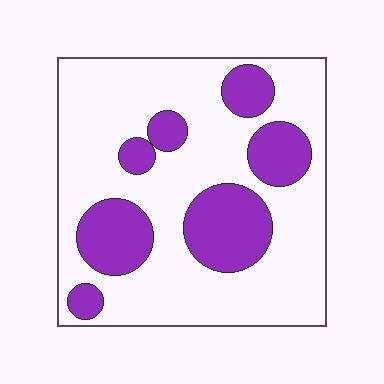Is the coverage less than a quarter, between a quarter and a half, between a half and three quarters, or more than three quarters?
Between a quarter and a half.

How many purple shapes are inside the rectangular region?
7.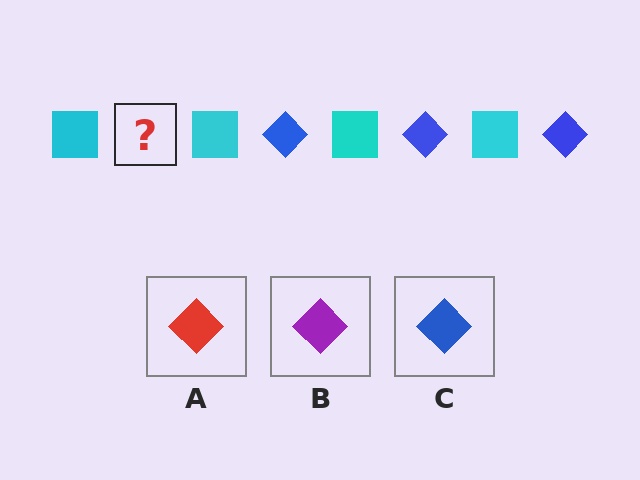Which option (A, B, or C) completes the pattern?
C.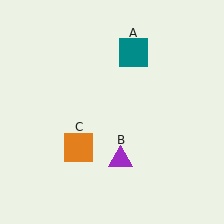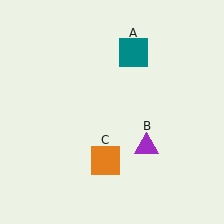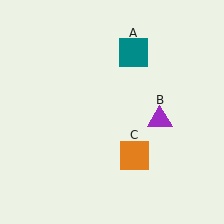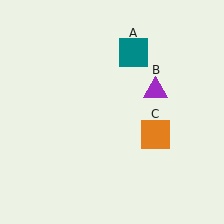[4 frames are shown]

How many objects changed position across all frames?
2 objects changed position: purple triangle (object B), orange square (object C).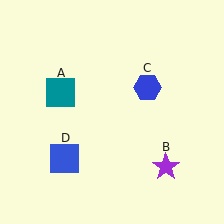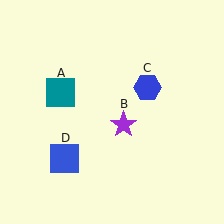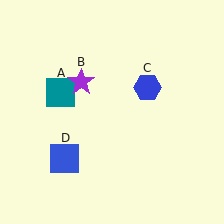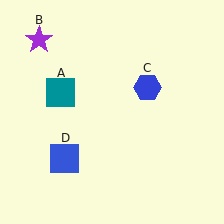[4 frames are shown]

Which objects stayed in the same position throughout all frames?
Teal square (object A) and blue hexagon (object C) and blue square (object D) remained stationary.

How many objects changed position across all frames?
1 object changed position: purple star (object B).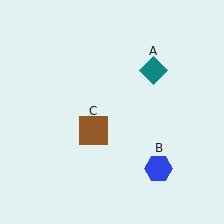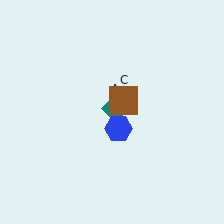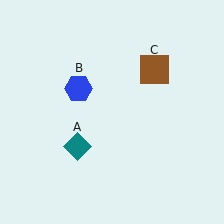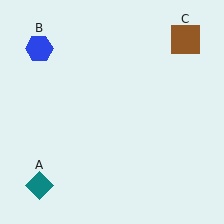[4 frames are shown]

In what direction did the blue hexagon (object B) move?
The blue hexagon (object B) moved up and to the left.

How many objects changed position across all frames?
3 objects changed position: teal diamond (object A), blue hexagon (object B), brown square (object C).